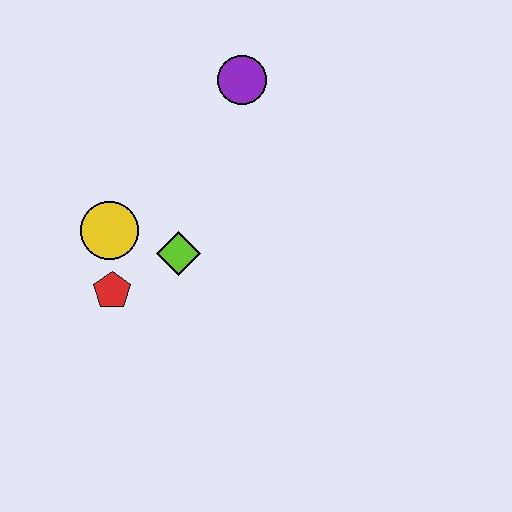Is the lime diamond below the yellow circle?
Yes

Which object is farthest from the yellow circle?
The purple circle is farthest from the yellow circle.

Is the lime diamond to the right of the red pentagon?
Yes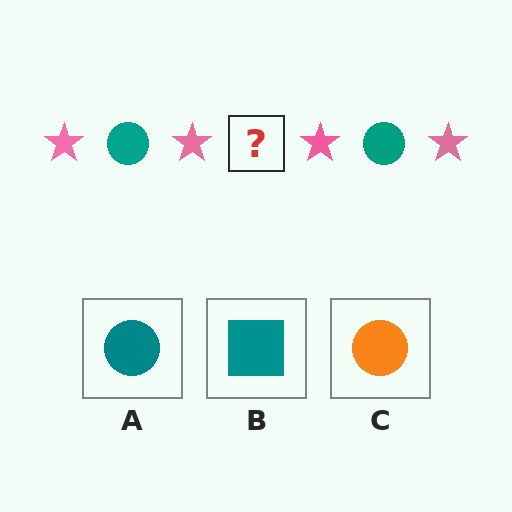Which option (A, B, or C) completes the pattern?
A.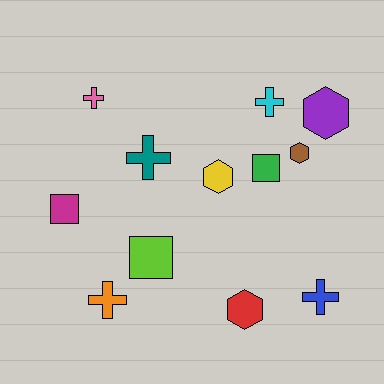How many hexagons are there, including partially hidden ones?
There are 4 hexagons.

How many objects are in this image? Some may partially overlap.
There are 12 objects.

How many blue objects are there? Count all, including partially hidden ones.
There is 1 blue object.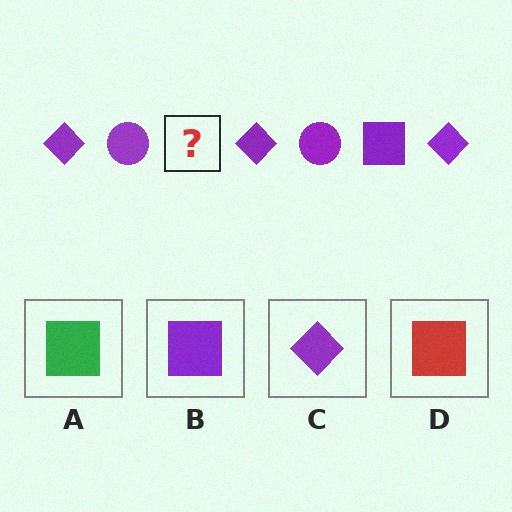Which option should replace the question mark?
Option B.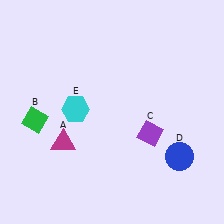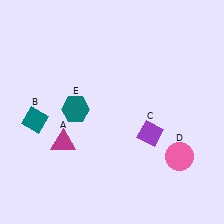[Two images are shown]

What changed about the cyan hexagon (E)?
In Image 1, E is cyan. In Image 2, it changed to teal.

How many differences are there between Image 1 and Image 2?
There are 3 differences between the two images.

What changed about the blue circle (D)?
In Image 1, D is blue. In Image 2, it changed to pink.